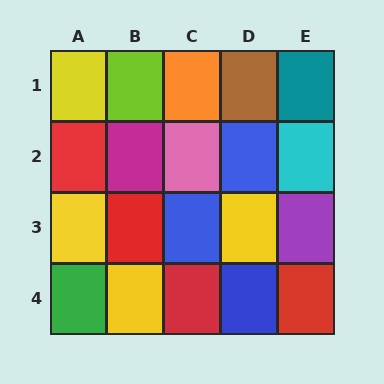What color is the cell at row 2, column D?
Blue.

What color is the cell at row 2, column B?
Magenta.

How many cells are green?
1 cell is green.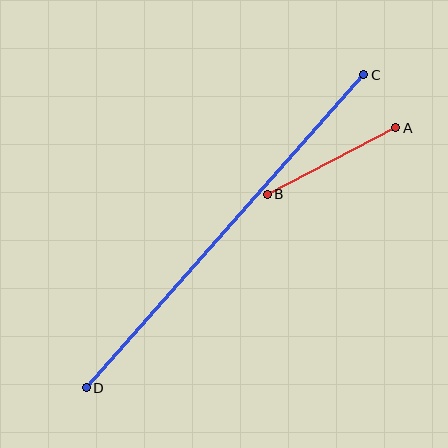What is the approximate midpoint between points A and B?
The midpoint is at approximately (332, 161) pixels.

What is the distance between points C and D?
The distance is approximately 418 pixels.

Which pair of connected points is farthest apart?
Points C and D are farthest apart.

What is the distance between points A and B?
The distance is approximately 145 pixels.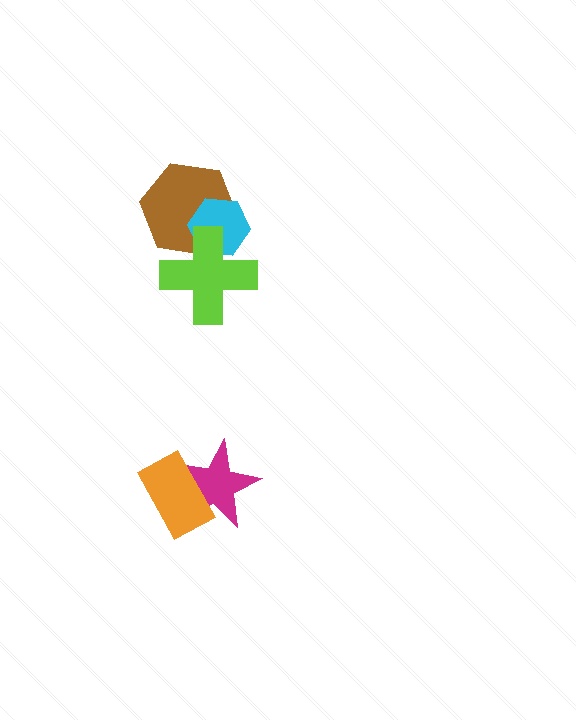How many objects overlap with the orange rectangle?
1 object overlaps with the orange rectangle.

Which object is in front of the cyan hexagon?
The lime cross is in front of the cyan hexagon.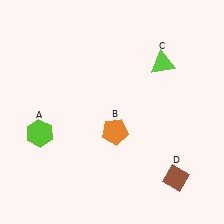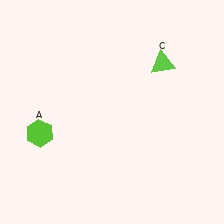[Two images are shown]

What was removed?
The brown diamond (D), the orange pentagon (B) were removed in Image 2.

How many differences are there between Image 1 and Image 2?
There are 2 differences between the two images.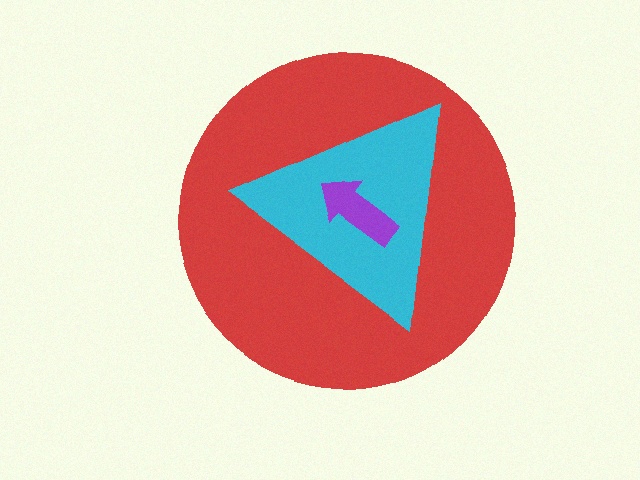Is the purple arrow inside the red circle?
Yes.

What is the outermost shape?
The red circle.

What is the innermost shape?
The purple arrow.